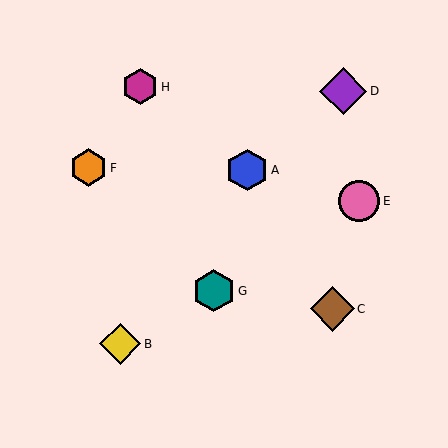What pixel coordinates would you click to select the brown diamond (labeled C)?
Click at (332, 309) to select the brown diamond C.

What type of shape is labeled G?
Shape G is a teal hexagon.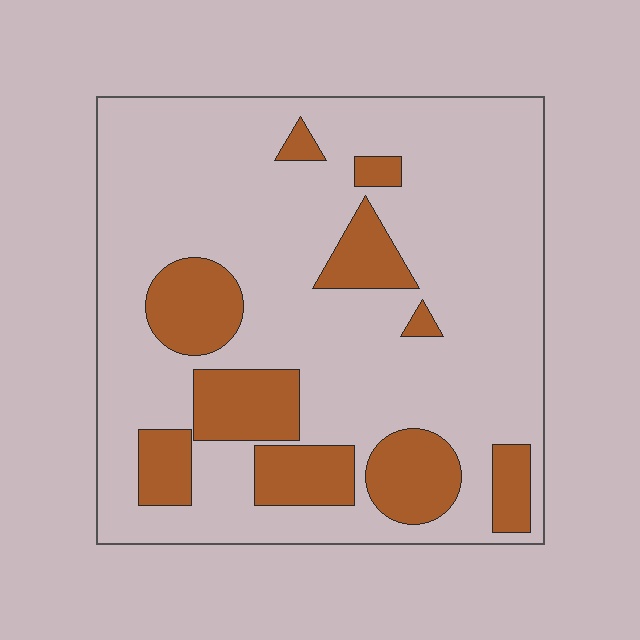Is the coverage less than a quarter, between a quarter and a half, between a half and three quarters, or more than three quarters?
Less than a quarter.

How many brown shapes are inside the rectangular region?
10.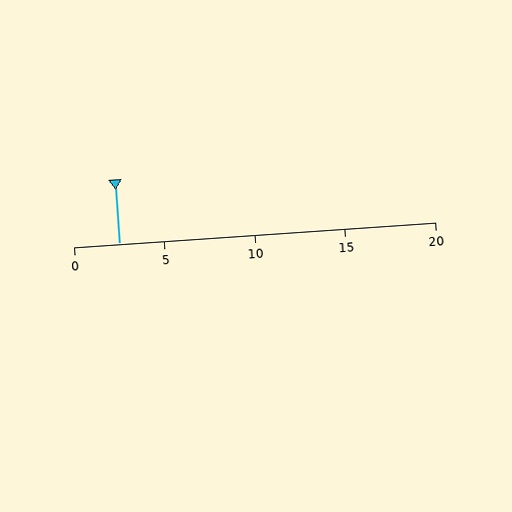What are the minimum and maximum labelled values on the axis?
The axis runs from 0 to 20.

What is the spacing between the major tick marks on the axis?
The major ticks are spaced 5 apart.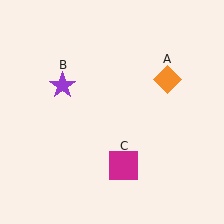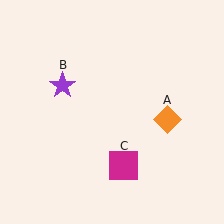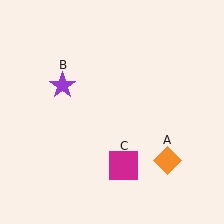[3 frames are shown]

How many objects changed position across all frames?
1 object changed position: orange diamond (object A).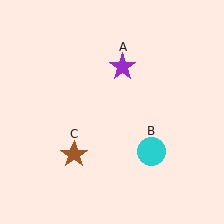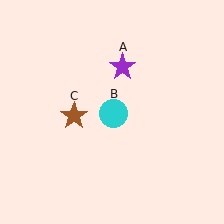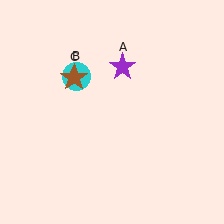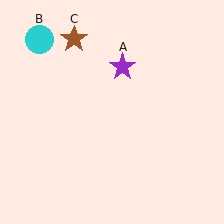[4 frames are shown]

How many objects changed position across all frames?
2 objects changed position: cyan circle (object B), brown star (object C).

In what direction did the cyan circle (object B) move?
The cyan circle (object B) moved up and to the left.